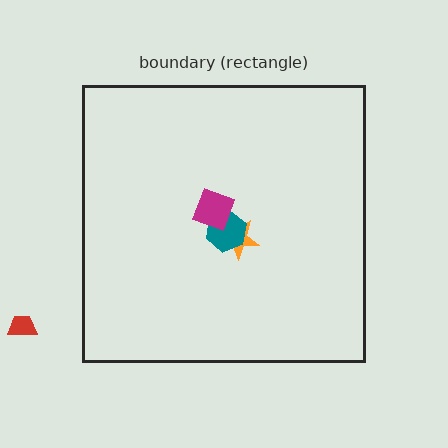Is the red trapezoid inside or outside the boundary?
Outside.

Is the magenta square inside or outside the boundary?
Inside.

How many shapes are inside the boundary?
3 inside, 1 outside.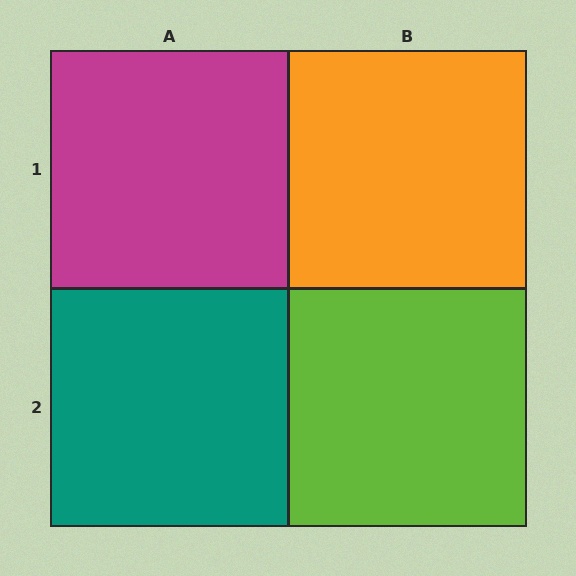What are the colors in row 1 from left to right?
Magenta, orange.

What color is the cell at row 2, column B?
Lime.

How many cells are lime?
1 cell is lime.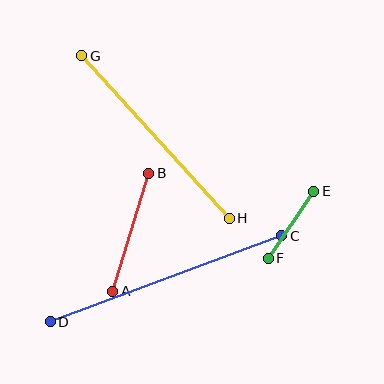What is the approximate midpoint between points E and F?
The midpoint is at approximately (291, 225) pixels.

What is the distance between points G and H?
The distance is approximately 219 pixels.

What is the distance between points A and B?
The distance is approximately 124 pixels.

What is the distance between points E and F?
The distance is approximately 81 pixels.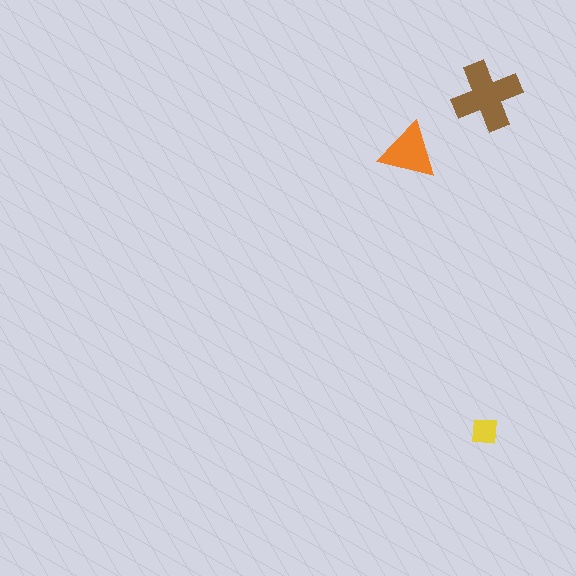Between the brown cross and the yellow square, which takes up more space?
The brown cross.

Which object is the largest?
The brown cross.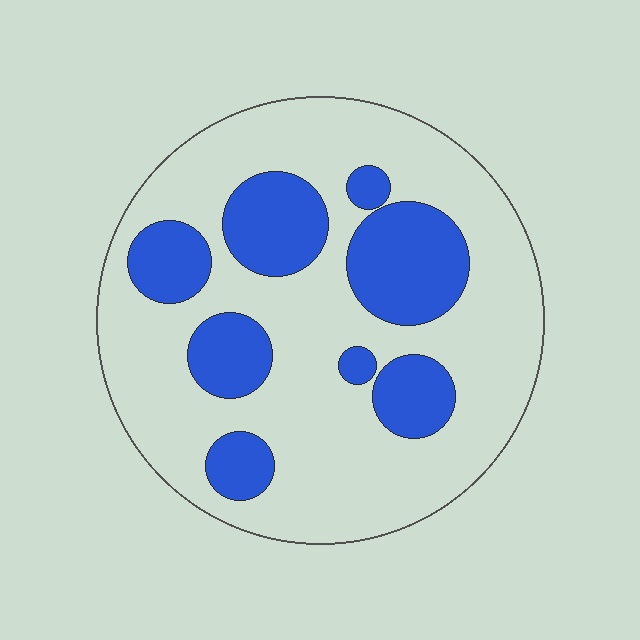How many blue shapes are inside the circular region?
8.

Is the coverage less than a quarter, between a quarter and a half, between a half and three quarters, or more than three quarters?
Between a quarter and a half.